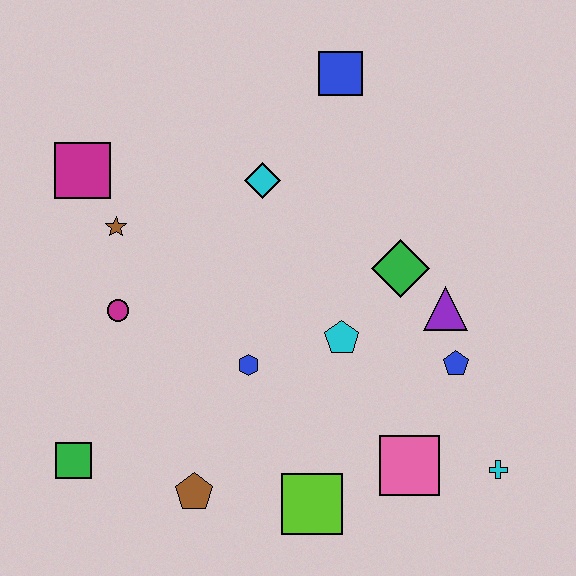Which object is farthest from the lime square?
The blue square is farthest from the lime square.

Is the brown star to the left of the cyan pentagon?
Yes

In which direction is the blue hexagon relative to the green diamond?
The blue hexagon is to the left of the green diamond.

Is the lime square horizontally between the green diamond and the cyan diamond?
Yes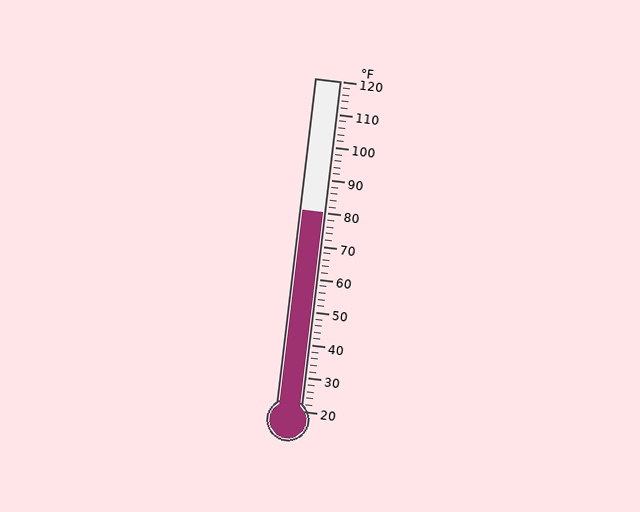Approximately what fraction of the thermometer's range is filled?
The thermometer is filled to approximately 60% of its range.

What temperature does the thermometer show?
The thermometer shows approximately 80°F.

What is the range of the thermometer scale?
The thermometer scale ranges from 20°F to 120°F.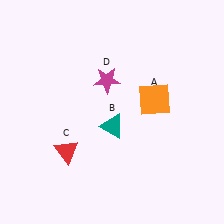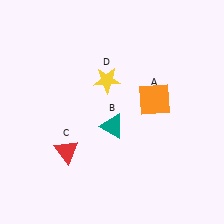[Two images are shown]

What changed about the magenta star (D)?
In Image 1, D is magenta. In Image 2, it changed to yellow.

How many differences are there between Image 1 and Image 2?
There is 1 difference between the two images.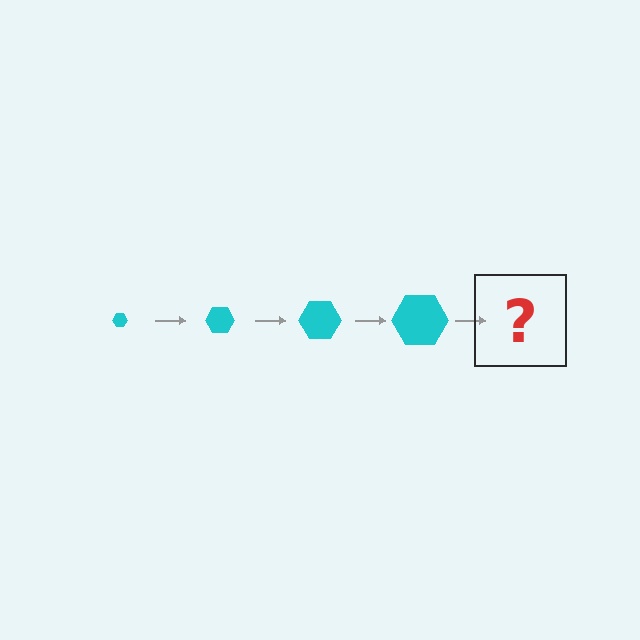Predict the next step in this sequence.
The next step is a cyan hexagon, larger than the previous one.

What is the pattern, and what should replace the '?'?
The pattern is that the hexagon gets progressively larger each step. The '?' should be a cyan hexagon, larger than the previous one.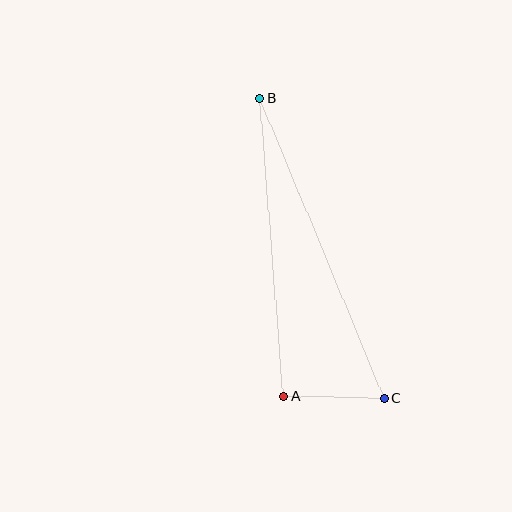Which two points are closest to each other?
Points A and C are closest to each other.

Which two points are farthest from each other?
Points B and C are farthest from each other.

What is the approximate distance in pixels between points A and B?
The distance between A and B is approximately 298 pixels.